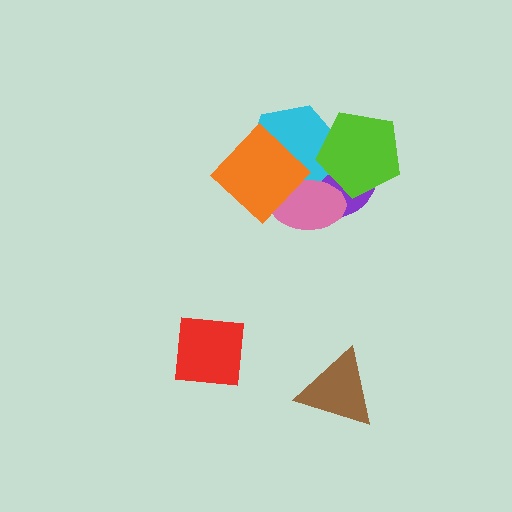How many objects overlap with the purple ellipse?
3 objects overlap with the purple ellipse.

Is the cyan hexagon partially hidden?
Yes, it is partially covered by another shape.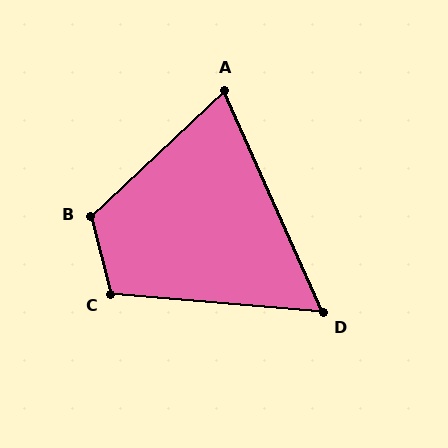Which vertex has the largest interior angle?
B, at approximately 119 degrees.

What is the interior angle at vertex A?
Approximately 71 degrees (acute).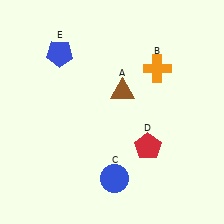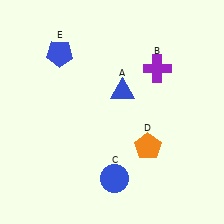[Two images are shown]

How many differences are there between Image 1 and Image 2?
There are 3 differences between the two images.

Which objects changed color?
A changed from brown to blue. B changed from orange to purple. D changed from red to orange.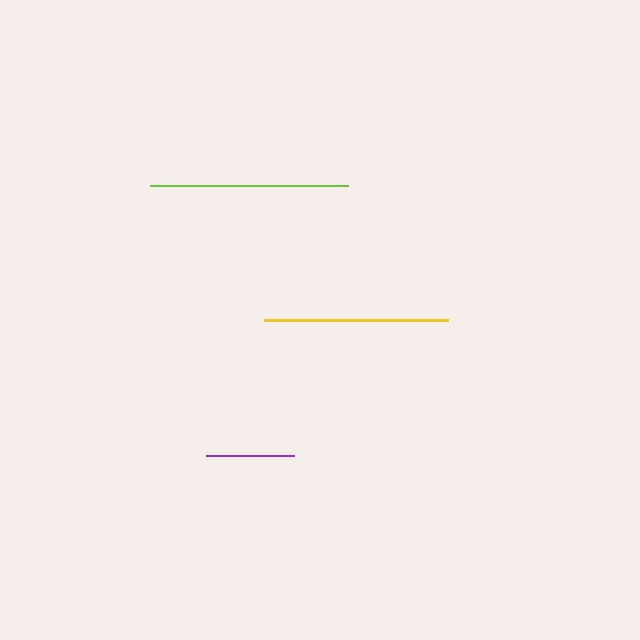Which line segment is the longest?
The lime line is the longest at approximately 197 pixels.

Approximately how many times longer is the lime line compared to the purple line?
The lime line is approximately 2.2 times the length of the purple line.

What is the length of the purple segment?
The purple segment is approximately 88 pixels long.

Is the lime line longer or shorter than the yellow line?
The lime line is longer than the yellow line.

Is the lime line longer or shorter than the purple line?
The lime line is longer than the purple line.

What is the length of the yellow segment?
The yellow segment is approximately 184 pixels long.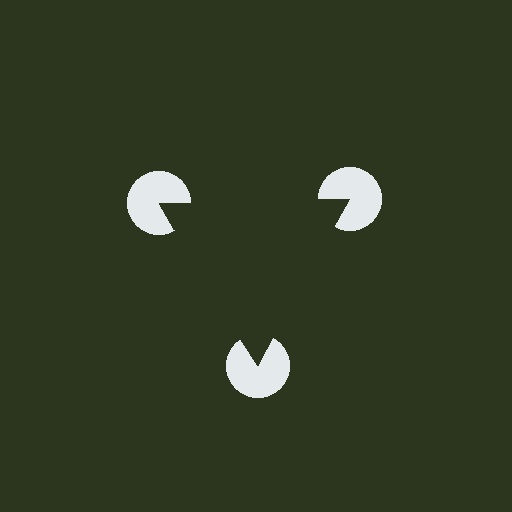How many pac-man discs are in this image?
There are 3 — one at each vertex of the illusory triangle.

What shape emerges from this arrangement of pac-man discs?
An illusory triangle — its edges are inferred from the aligned wedge cuts in the pac-man discs, not physically drawn.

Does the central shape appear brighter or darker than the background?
It typically appears slightly darker than the background, even though no actual brightness change is drawn.